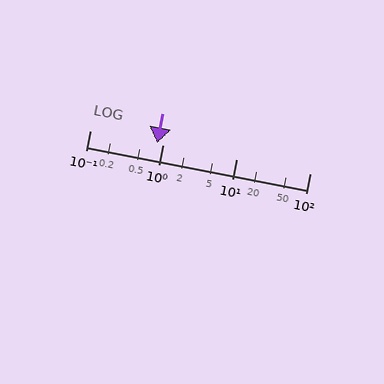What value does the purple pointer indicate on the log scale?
The pointer indicates approximately 0.82.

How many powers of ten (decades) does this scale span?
The scale spans 3 decades, from 0.1 to 100.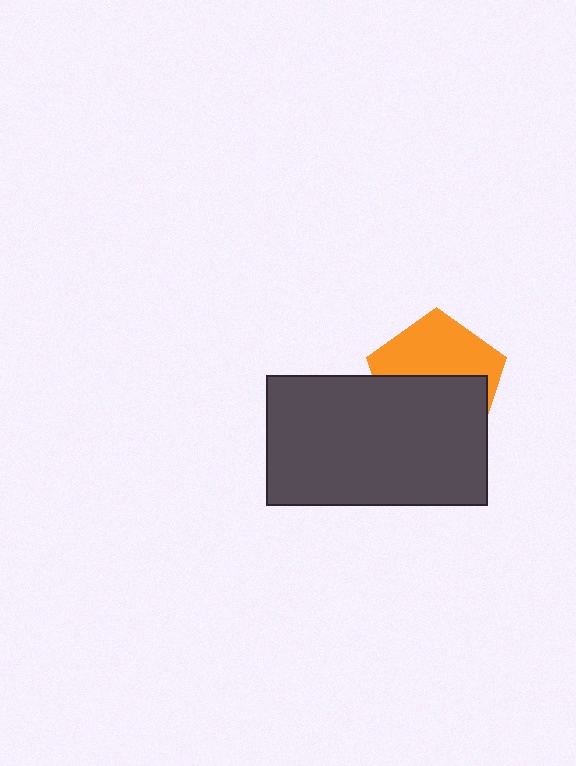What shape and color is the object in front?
The object in front is a dark gray rectangle.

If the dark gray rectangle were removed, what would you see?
You would see the complete orange pentagon.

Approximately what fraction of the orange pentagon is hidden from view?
Roughly 52% of the orange pentagon is hidden behind the dark gray rectangle.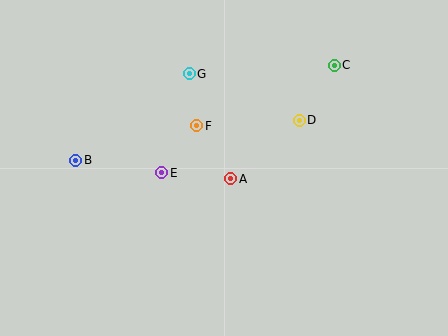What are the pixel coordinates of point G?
Point G is at (189, 74).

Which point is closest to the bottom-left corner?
Point B is closest to the bottom-left corner.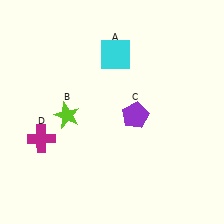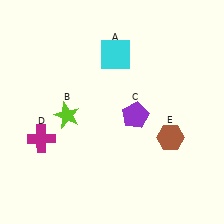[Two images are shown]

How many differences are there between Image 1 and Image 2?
There is 1 difference between the two images.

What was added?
A brown hexagon (E) was added in Image 2.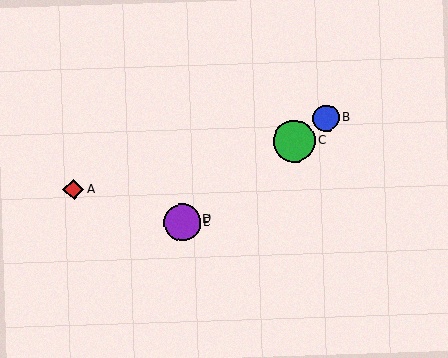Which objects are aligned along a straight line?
Objects B, C, D, E are aligned along a straight line.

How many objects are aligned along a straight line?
4 objects (B, C, D, E) are aligned along a straight line.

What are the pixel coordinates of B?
Object B is at (326, 118).